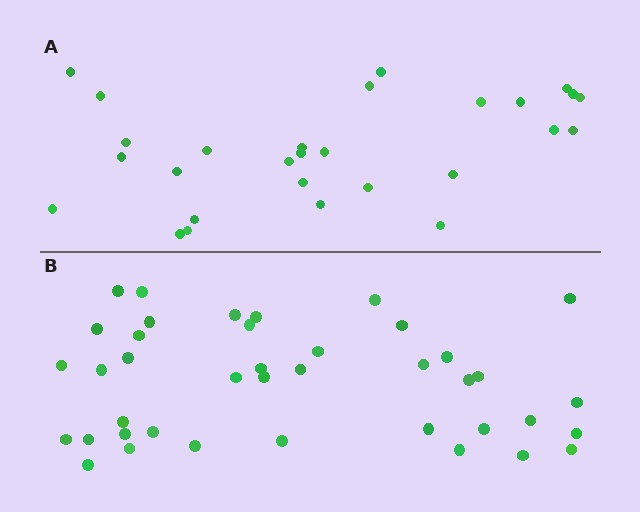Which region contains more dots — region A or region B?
Region B (the bottom region) has more dots.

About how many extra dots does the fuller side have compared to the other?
Region B has roughly 12 or so more dots than region A.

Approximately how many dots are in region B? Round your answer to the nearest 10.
About 40 dots.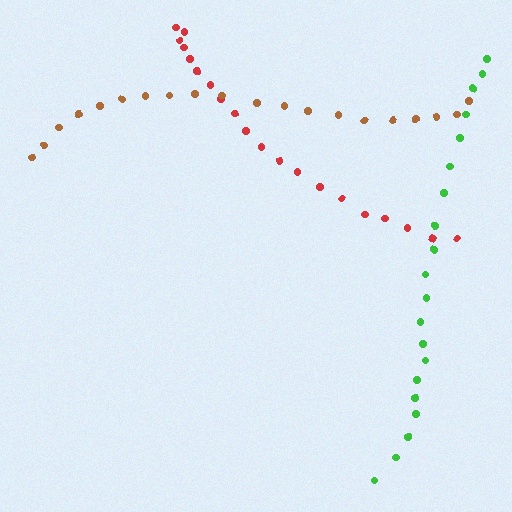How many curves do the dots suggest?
There are 3 distinct paths.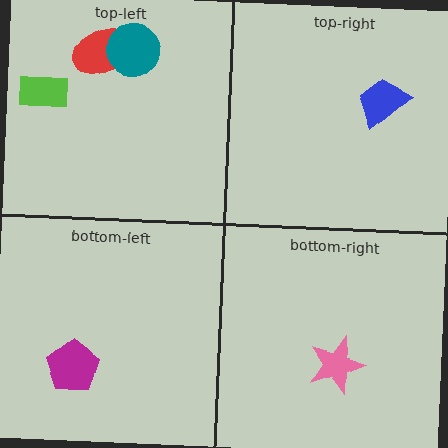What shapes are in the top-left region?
The red ellipse, the teal circle, the lime rectangle.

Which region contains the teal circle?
The top-left region.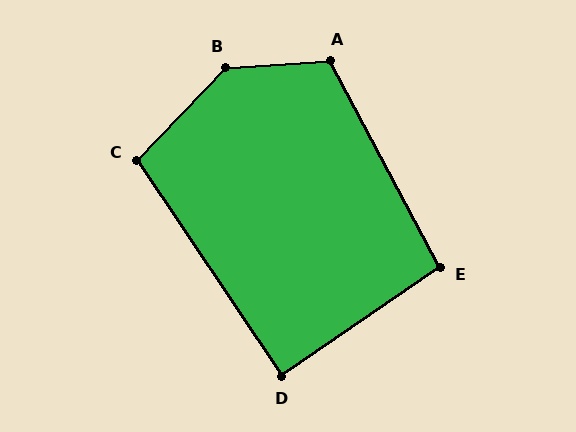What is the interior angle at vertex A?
Approximately 114 degrees (obtuse).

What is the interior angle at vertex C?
Approximately 102 degrees (obtuse).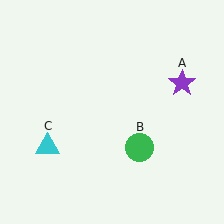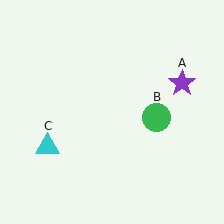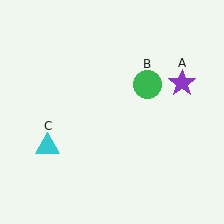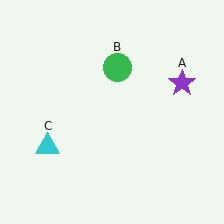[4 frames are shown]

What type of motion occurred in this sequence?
The green circle (object B) rotated counterclockwise around the center of the scene.